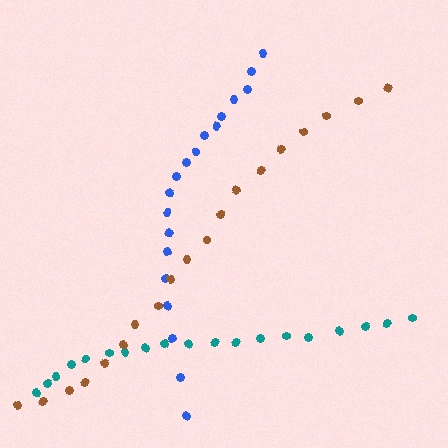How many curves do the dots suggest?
There are 3 distinct paths.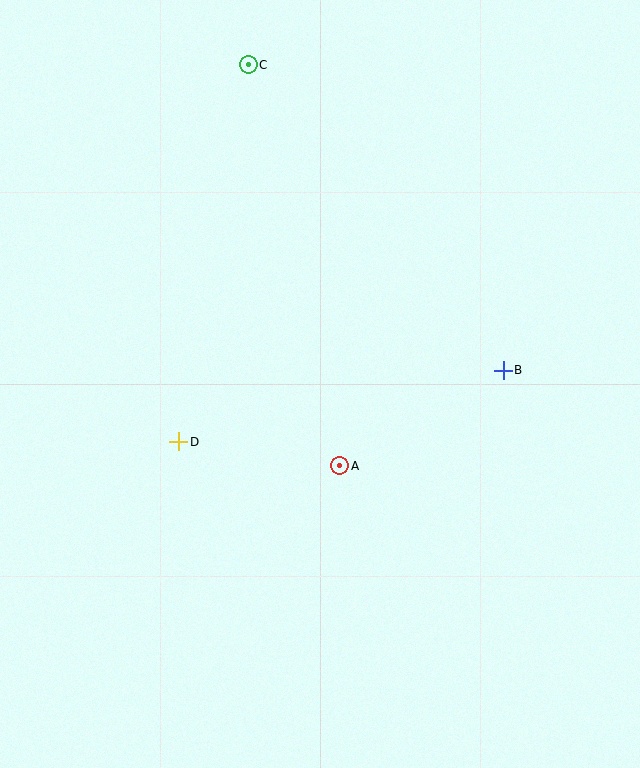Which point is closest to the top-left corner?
Point C is closest to the top-left corner.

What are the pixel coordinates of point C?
Point C is at (248, 65).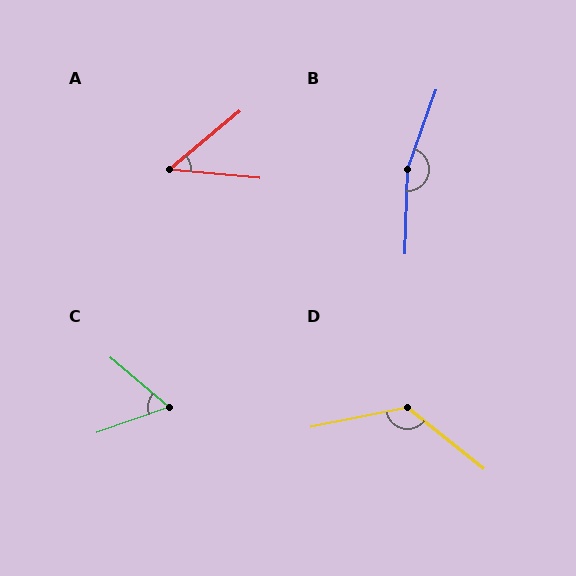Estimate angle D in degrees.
Approximately 130 degrees.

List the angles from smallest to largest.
A (45°), C (60°), D (130°), B (162°).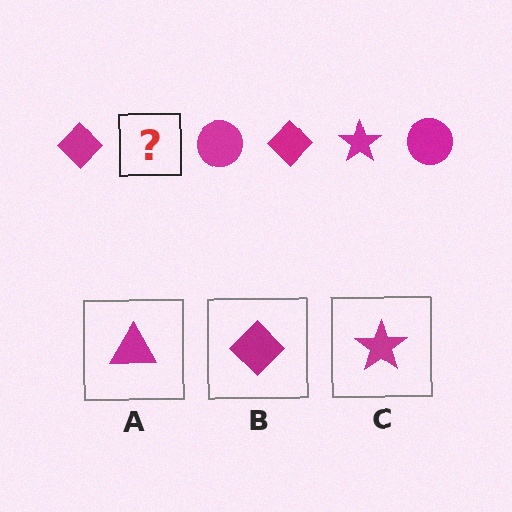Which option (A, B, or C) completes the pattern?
C.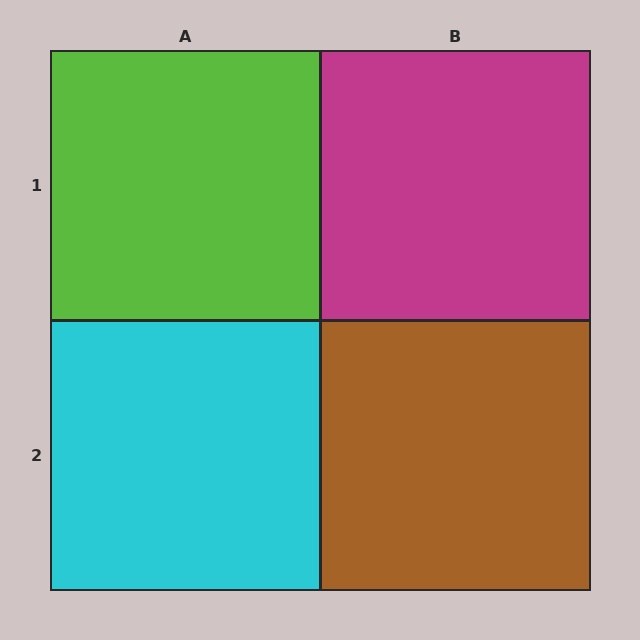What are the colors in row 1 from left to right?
Lime, magenta.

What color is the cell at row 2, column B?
Brown.